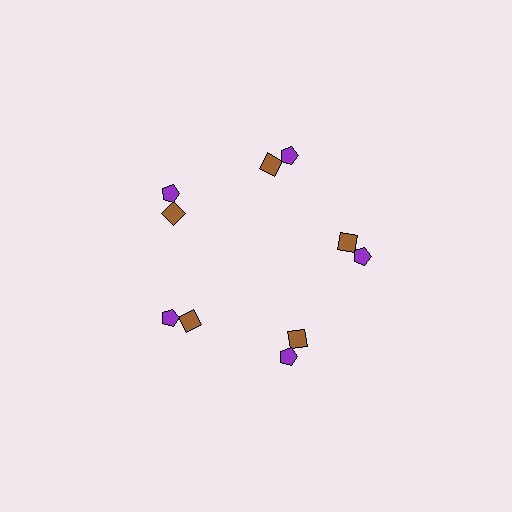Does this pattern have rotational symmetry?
Yes, this pattern has 5-fold rotational symmetry. It looks the same after rotating 72 degrees around the center.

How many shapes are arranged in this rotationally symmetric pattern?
There are 10 shapes, arranged in 5 groups of 2.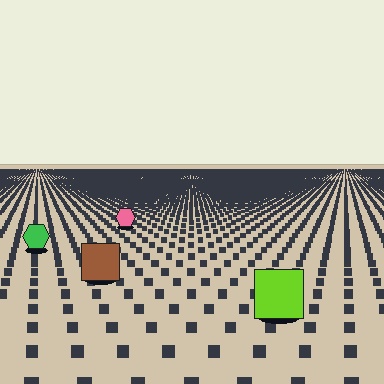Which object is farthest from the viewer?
The pink hexagon is farthest from the viewer. It appears smaller and the ground texture around it is denser.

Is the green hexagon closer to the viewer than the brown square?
No. The brown square is closer — you can tell from the texture gradient: the ground texture is coarser near it.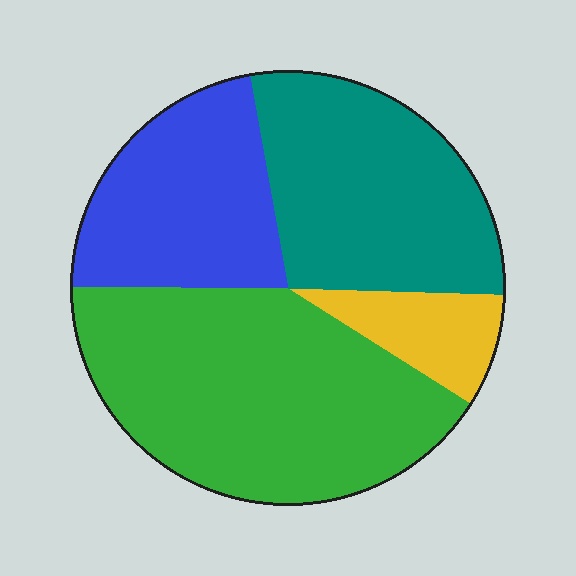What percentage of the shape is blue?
Blue takes up about one fifth (1/5) of the shape.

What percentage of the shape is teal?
Teal covers about 30% of the shape.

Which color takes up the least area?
Yellow, at roughly 10%.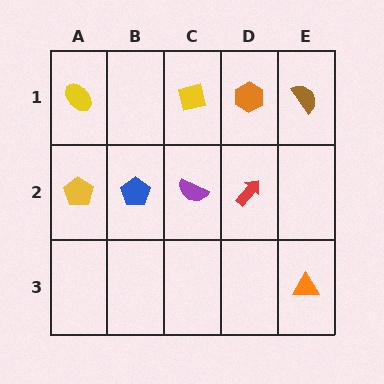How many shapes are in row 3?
1 shape.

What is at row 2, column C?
A purple semicircle.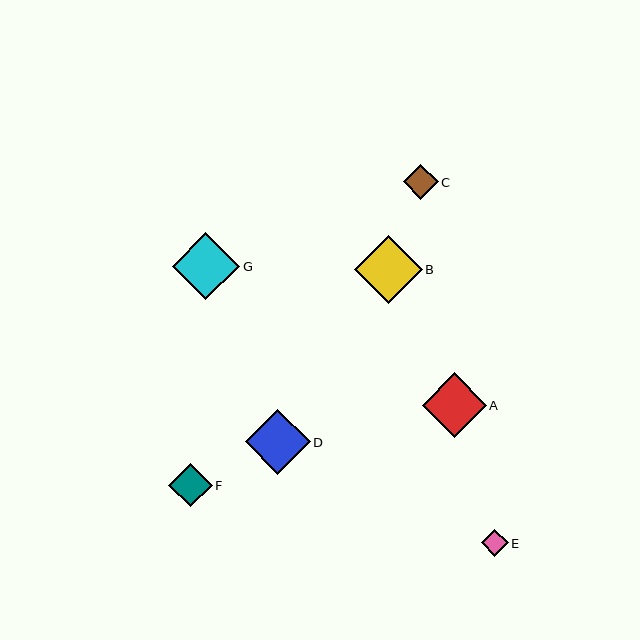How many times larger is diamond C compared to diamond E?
Diamond C is approximately 1.3 times the size of diamond E.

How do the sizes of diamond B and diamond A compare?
Diamond B and diamond A are approximately the same size.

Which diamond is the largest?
Diamond B is the largest with a size of approximately 68 pixels.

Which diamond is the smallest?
Diamond E is the smallest with a size of approximately 27 pixels.